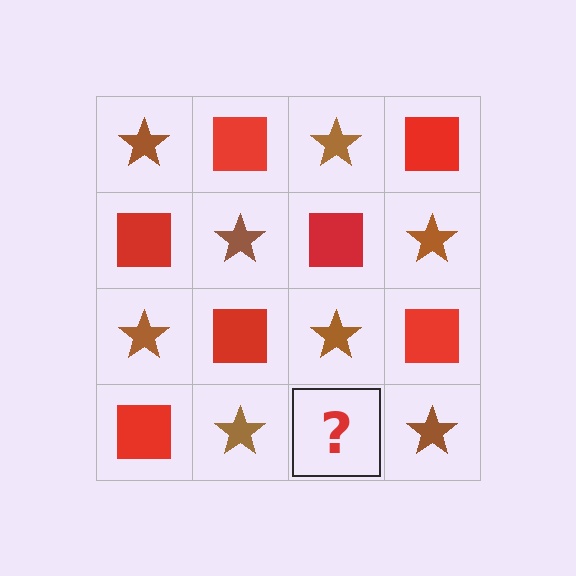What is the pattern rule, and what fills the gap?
The rule is that it alternates brown star and red square in a checkerboard pattern. The gap should be filled with a red square.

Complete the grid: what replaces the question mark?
The question mark should be replaced with a red square.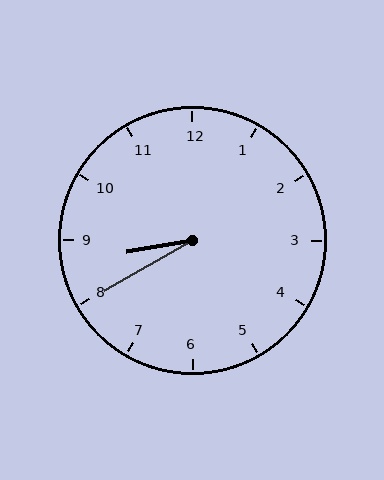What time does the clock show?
8:40.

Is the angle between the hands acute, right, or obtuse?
It is acute.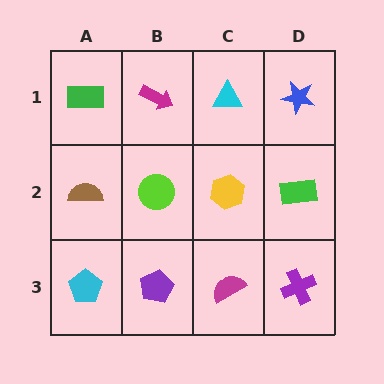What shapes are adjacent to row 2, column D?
A blue star (row 1, column D), a purple cross (row 3, column D), a yellow hexagon (row 2, column C).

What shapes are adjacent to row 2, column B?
A magenta arrow (row 1, column B), a purple pentagon (row 3, column B), a brown semicircle (row 2, column A), a yellow hexagon (row 2, column C).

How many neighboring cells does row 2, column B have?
4.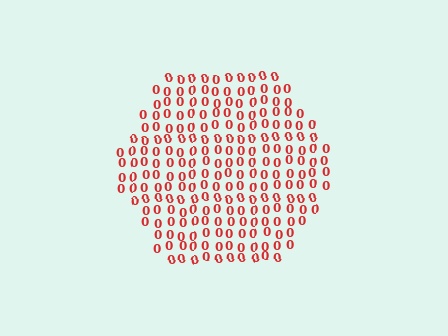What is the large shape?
The large shape is a hexagon.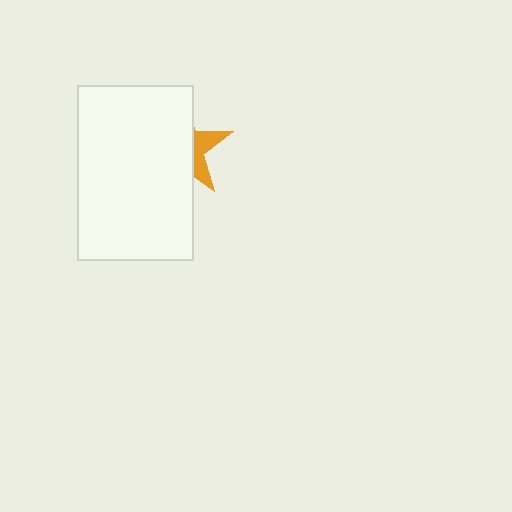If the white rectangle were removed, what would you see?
You would see the complete orange star.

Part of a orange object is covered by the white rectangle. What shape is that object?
It is a star.